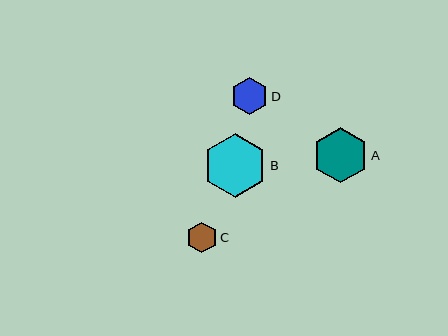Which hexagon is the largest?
Hexagon B is the largest with a size of approximately 64 pixels.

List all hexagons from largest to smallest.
From largest to smallest: B, A, D, C.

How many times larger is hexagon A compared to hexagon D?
Hexagon A is approximately 1.5 times the size of hexagon D.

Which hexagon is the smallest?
Hexagon C is the smallest with a size of approximately 31 pixels.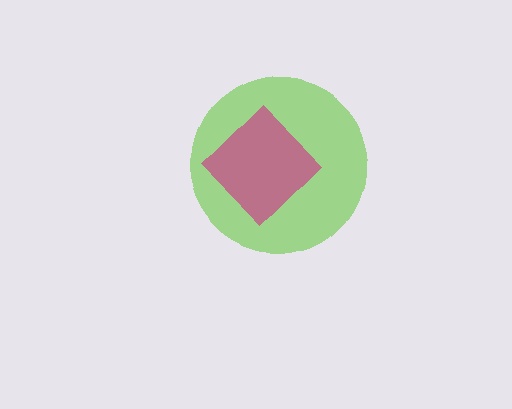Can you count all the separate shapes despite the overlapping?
Yes, there are 2 separate shapes.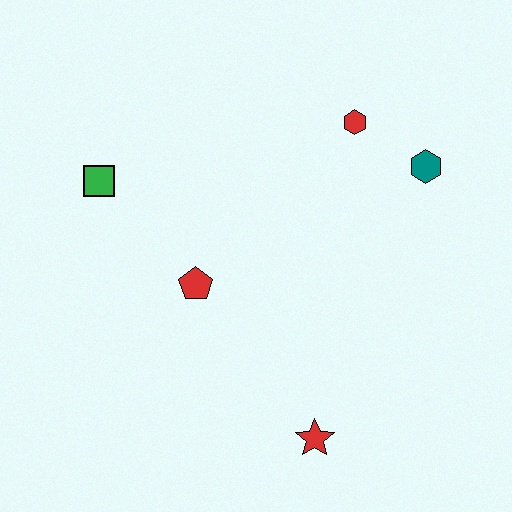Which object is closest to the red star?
The red pentagon is closest to the red star.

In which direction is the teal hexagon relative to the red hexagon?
The teal hexagon is to the right of the red hexagon.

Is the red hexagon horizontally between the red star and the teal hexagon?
Yes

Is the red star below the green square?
Yes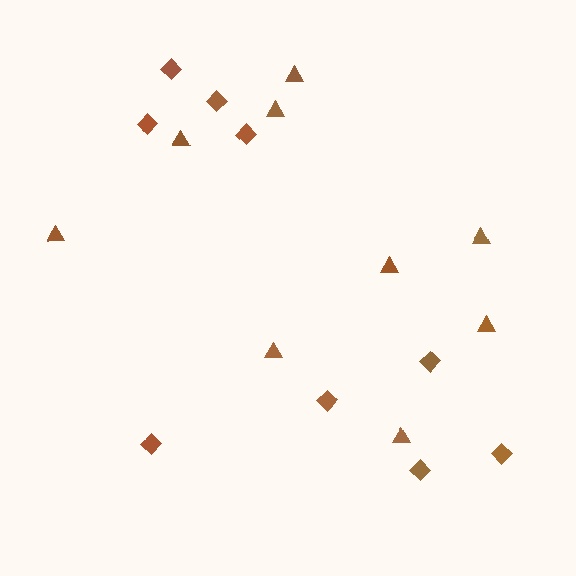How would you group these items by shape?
There are 2 groups: one group of triangles (9) and one group of diamonds (9).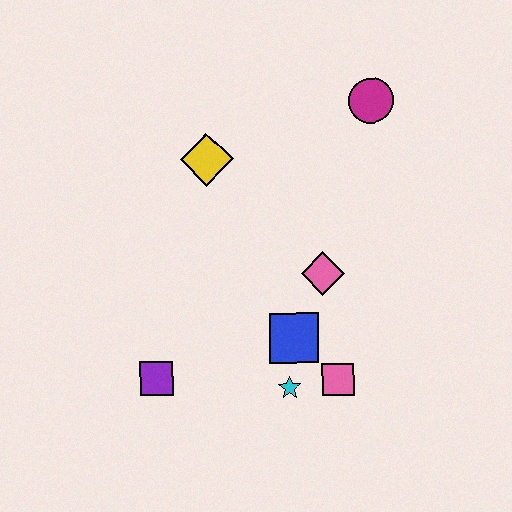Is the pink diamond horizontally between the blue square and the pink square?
Yes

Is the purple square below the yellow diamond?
Yes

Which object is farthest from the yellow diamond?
The pink square is farthest from the yellow diamond.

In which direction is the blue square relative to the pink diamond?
The blue square is below the pink diamond.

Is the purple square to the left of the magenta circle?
Yes